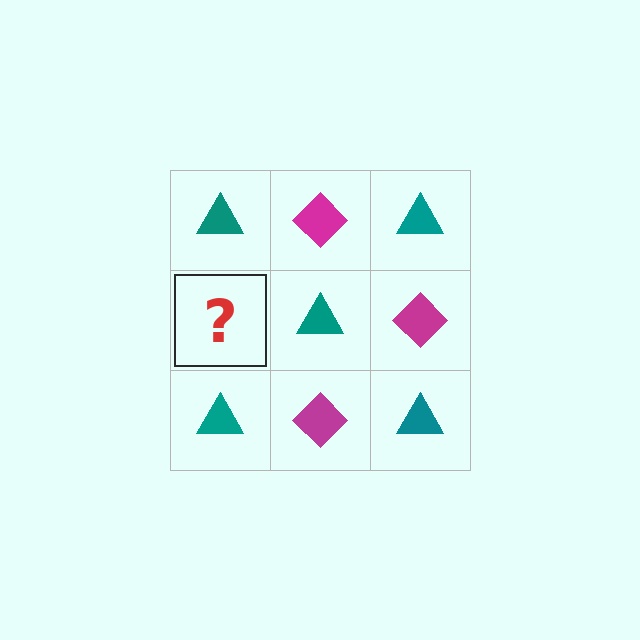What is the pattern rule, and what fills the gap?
The rule is that it alternates teal triangle and magenta diamond in a checkerboard pattern. The gap should be filled with a magenta diamond.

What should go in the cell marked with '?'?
The missing cell should contain a magenta diamond.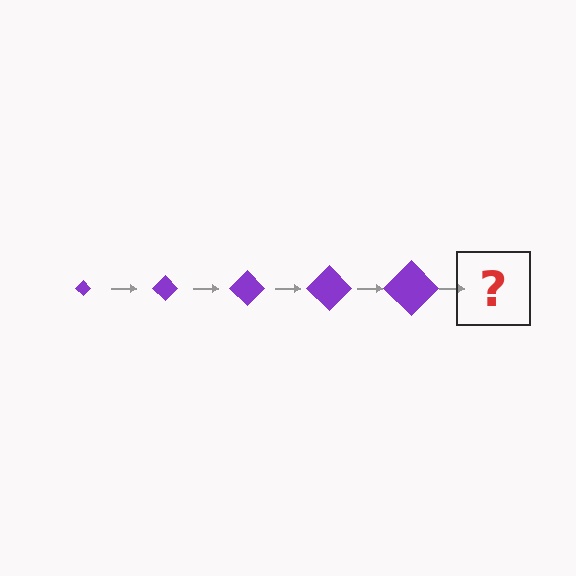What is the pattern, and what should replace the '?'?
The pattern is that the diamond gets progressively larger each step. The '?' should be a purple diamond, larger than the previous one.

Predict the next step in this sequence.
The next step is a purple diamond, larger than the previous one.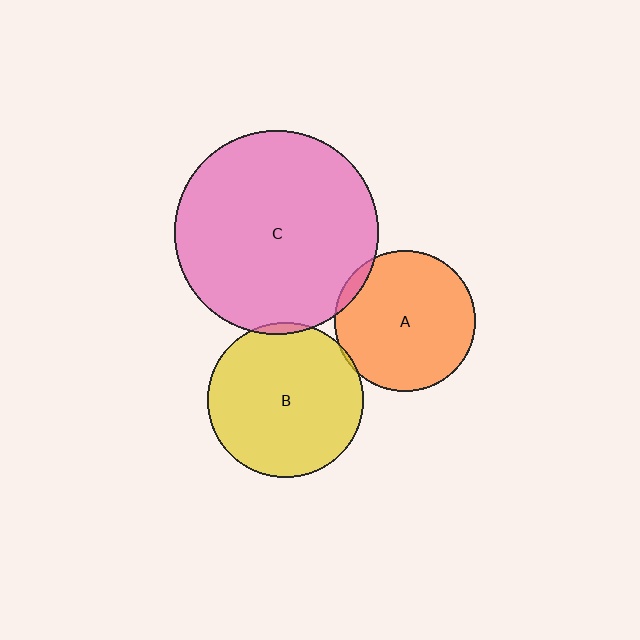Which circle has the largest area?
Circle C (pink).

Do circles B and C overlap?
Yes.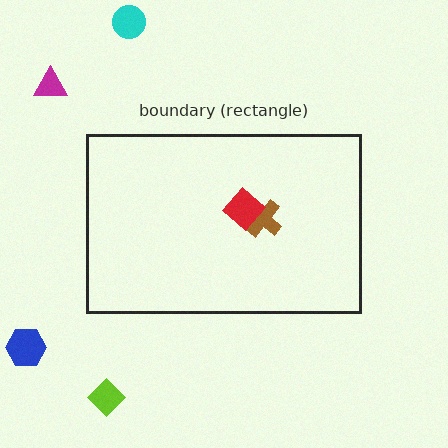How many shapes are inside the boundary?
2 inside, 4 outside.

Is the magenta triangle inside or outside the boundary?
Outside.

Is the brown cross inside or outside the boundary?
Inside.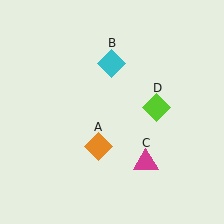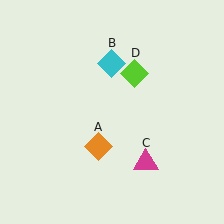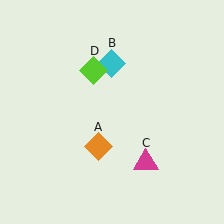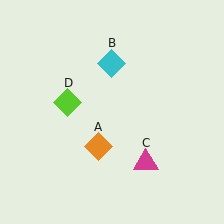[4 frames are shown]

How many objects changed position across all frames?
1 object changed position: lime diamond (object D).